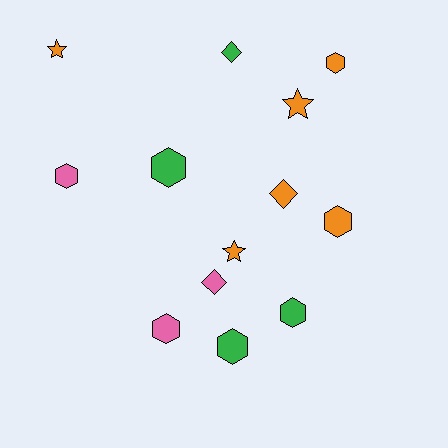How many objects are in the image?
There are 13 objects.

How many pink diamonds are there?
There is 1 pink diamond.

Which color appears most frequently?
Orange, with 6 objects.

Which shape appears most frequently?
Hexagon, with 7 objects.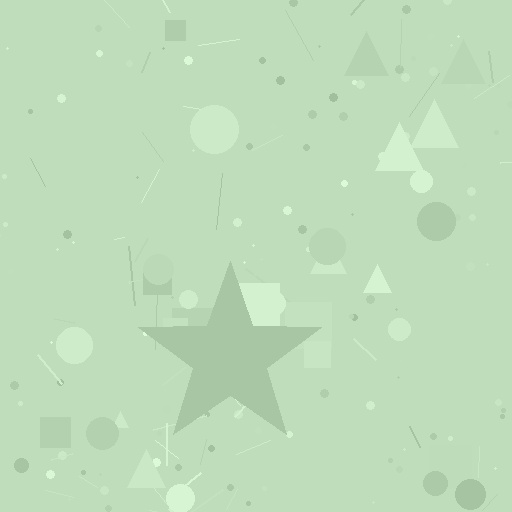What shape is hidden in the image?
A star is hidden in the image.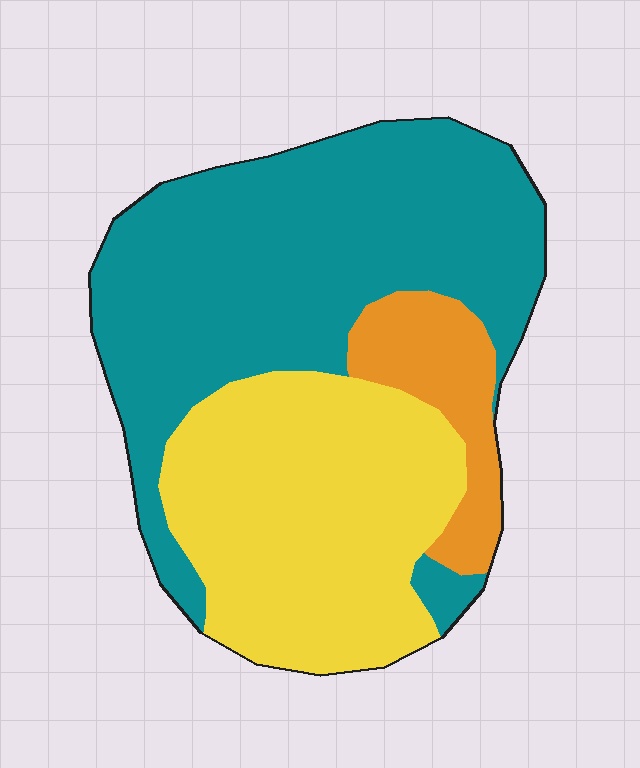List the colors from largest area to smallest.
From largest to smallest: teal, yellow, orange.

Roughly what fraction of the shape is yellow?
Yellow covers 37% of the shape.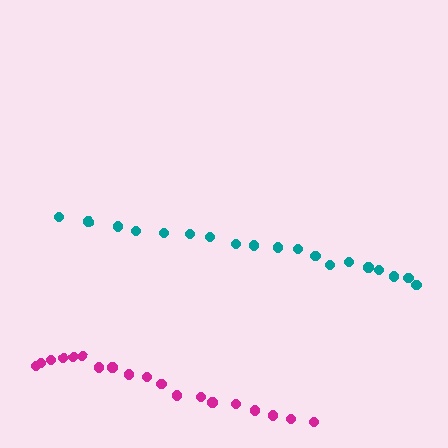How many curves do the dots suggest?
There are 2 distinct paths.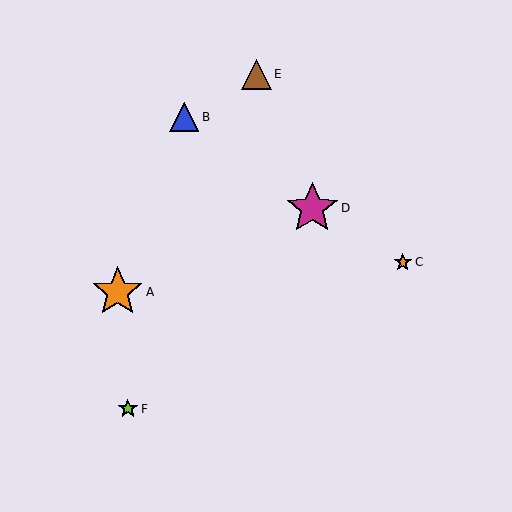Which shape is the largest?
The magenta star (labeled D) is the largest.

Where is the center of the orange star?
The center of the orange star is at (403, 262).